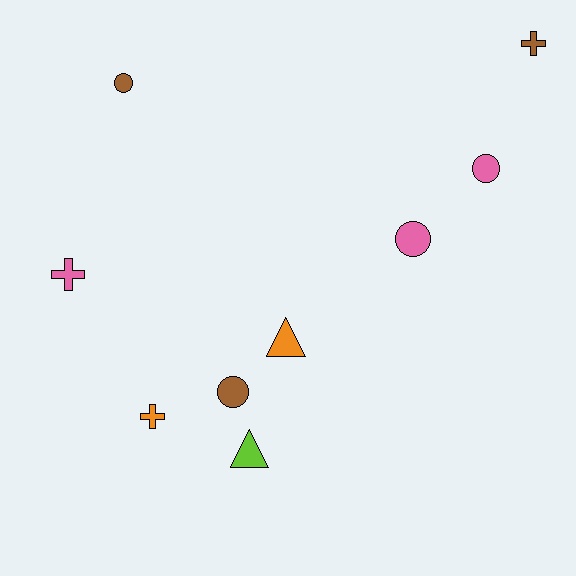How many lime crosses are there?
There are no lime crosses.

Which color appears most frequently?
Pink, with 3 objects.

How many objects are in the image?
There are 9 objects.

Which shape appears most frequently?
Circle, with 4 objects.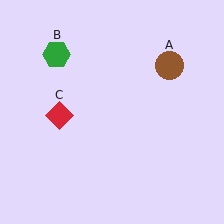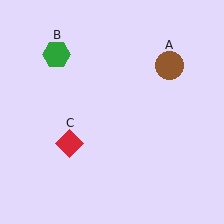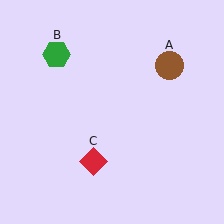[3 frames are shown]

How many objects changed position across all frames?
1 object changed position: red diamond (object C).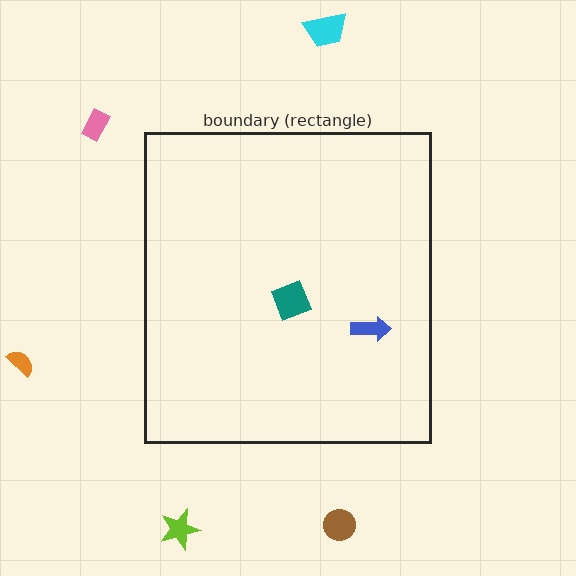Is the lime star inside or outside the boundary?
Outside.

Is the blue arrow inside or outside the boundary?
Inside.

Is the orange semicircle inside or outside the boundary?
Outside.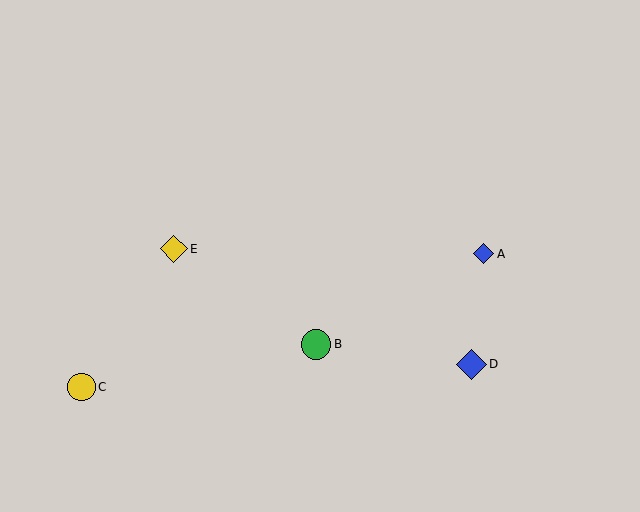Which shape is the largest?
The blue diamond (labeled D) is the largest.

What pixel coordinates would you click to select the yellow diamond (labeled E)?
Click at (174, 249) to select the yellow diamond E.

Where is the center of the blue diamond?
The center of the blue diamond is at (484, 254).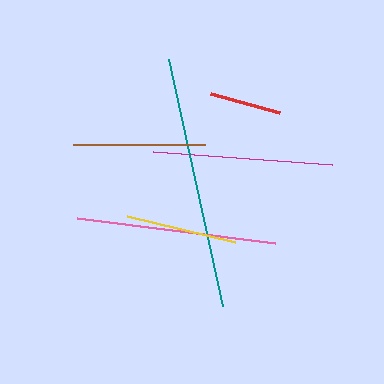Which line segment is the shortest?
The red line is the shortest at approximately 71 pixels.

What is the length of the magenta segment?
The magenta segment is approximately 180 pixels long.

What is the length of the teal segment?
The teal segment is approximately 253 pixels long.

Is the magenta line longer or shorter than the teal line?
The teal line is longer than the magenta line.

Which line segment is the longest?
The teal line is the longest at approximately 253 pixels.